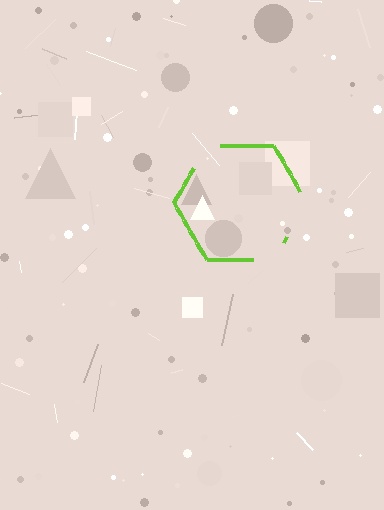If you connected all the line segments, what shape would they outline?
They would outline a hexagon.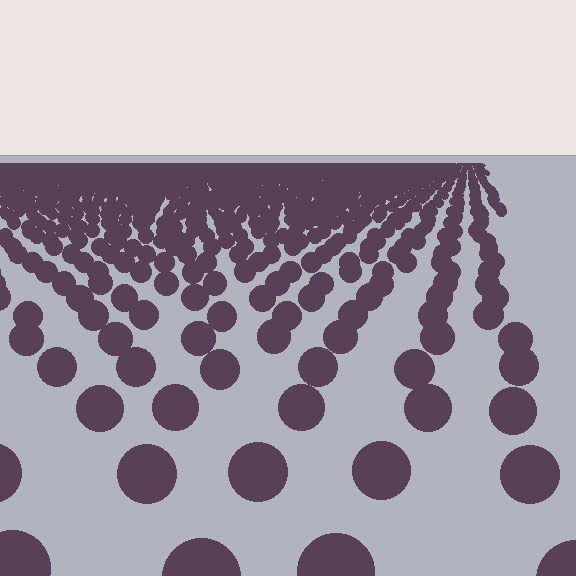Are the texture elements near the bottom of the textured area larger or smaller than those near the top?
Larger. Near the bottom, elements are closer to the viewer and appear at a bigger on-screen size.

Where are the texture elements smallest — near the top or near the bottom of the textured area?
Near the top.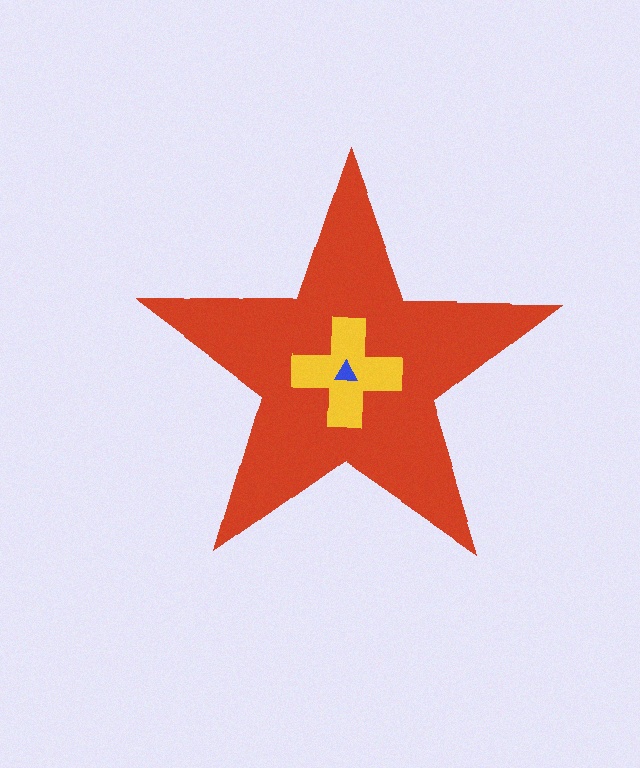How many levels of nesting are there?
3.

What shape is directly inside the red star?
The yellow cross.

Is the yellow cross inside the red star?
Yes.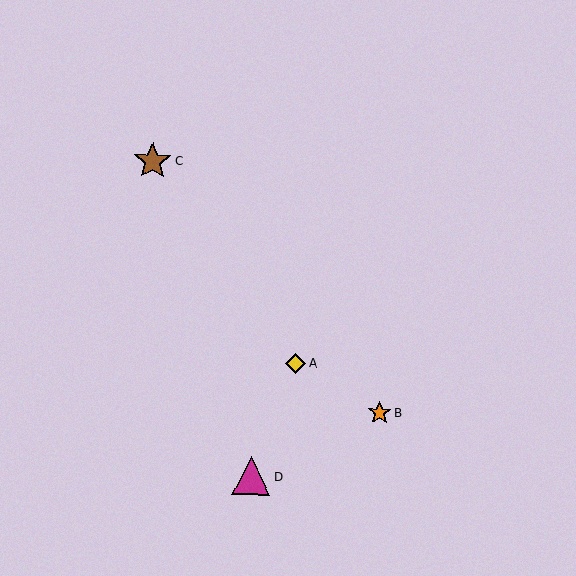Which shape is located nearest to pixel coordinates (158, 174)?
The brown star (labeled C) at (153, 161) is nearest to that location.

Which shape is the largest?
The brown star (labeled C) is the largest.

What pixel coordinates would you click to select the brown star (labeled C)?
Click at (153, 161) to select the brown star C.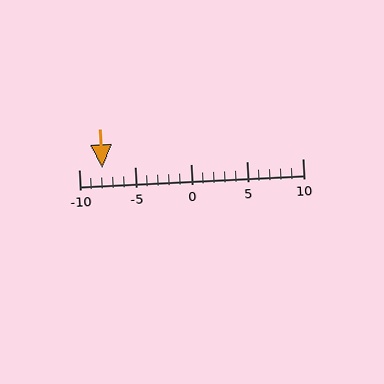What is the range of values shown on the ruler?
The ruler shows values from -10 to 10.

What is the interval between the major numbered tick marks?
The major tick marks are spaced 5 units apart.